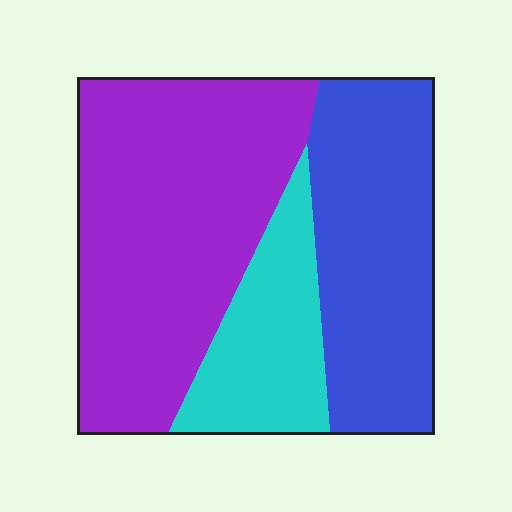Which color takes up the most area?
Purple, at roughly 50%.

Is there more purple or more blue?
Purple.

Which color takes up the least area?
Cyan, at roughly 20%.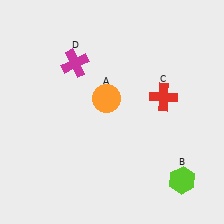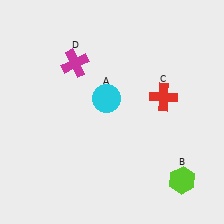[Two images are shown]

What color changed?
The circle (A) changed from orange in Image 1 to cyan in Image 2.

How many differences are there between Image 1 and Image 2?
There is 1 difference between the two images.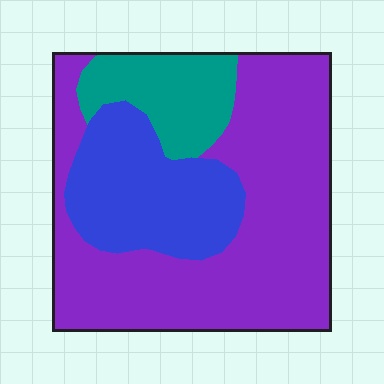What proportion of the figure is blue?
Blue covers around 25% of the figure.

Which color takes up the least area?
Teal, at roughly 15%.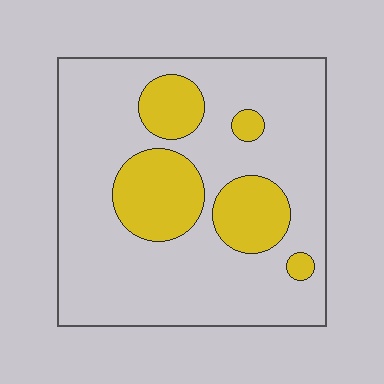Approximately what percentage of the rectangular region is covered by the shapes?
Approximately 25%.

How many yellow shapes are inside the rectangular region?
5.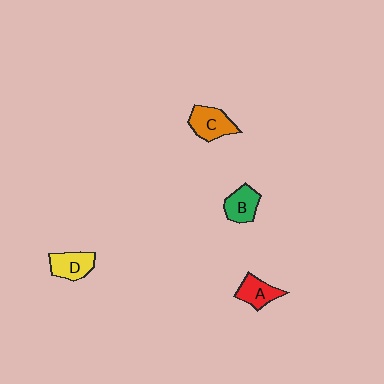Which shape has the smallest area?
Shape A (red).